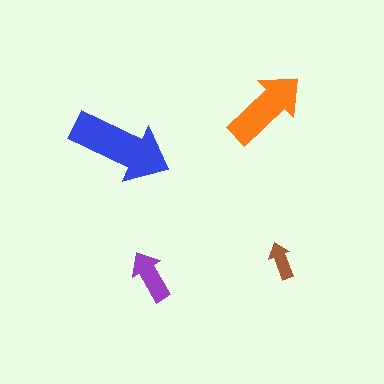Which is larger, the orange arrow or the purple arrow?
The orange one.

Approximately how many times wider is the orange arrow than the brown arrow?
About 2.5 times wider.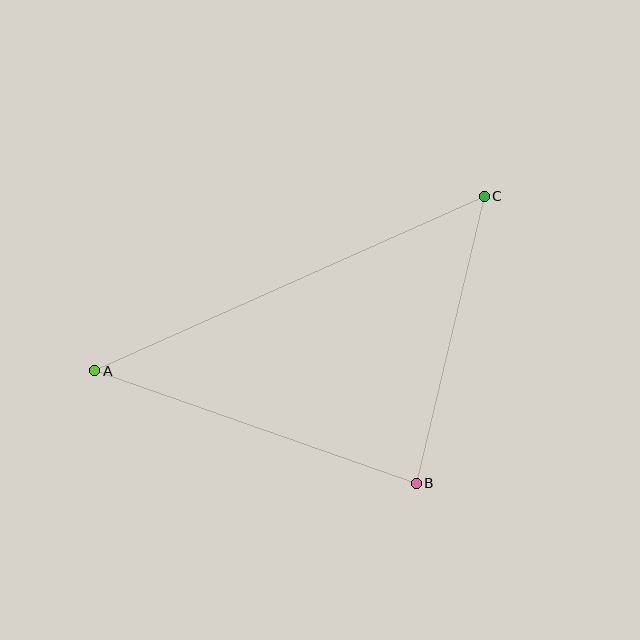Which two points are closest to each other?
Points B and C are closest to each other.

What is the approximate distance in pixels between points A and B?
The distance between A and B is approximately 341 pixels.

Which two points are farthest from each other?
Points A and C are farthest from each other.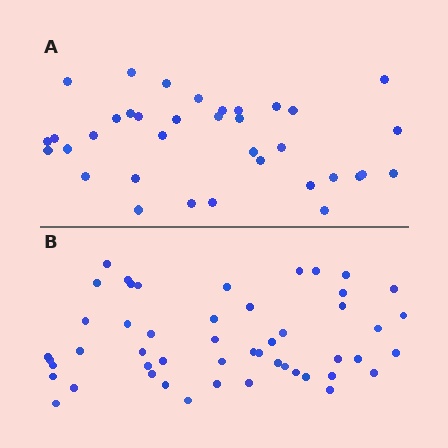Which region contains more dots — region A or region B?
Region B (the bottom region) has more dots.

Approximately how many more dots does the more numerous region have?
Region B has approximately 15 more dots than region A.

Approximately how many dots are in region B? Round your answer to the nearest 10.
About 50 dots.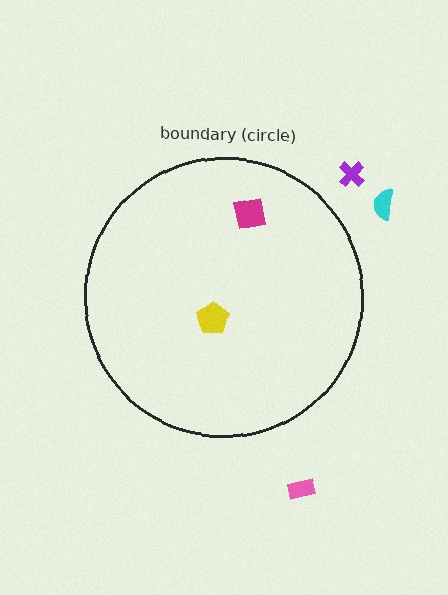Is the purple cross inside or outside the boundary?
Outside.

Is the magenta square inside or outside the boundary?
Inside.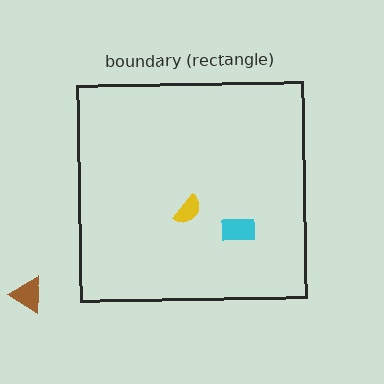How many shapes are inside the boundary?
2 inside, 1 outside.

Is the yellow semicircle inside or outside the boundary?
Inside.